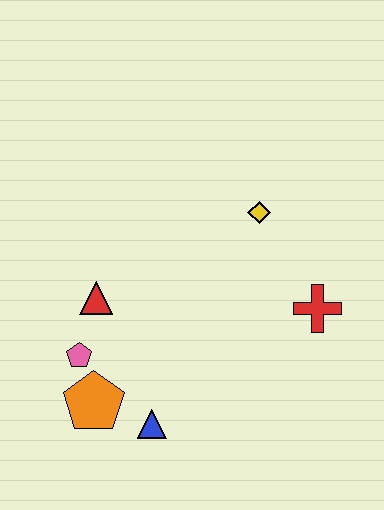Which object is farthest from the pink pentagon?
The red cross is farthest from the pink pentagon.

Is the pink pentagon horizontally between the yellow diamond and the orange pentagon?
No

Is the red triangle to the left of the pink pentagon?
No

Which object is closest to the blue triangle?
The orange pentagon is closest to the blue triangle.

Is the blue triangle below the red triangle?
Yes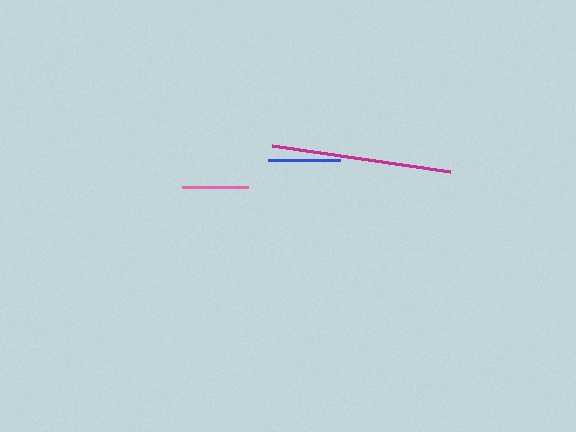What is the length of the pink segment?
The pink segment is approximately 66 pixels long.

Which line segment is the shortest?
The pink line is the shortest at approximately 66 pixels.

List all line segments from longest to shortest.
From longest to shortest: magenta, blue, pink.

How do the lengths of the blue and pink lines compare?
The blue and pink lines are approximately the same length.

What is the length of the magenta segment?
The magenta segment is approximately 180 pixels long.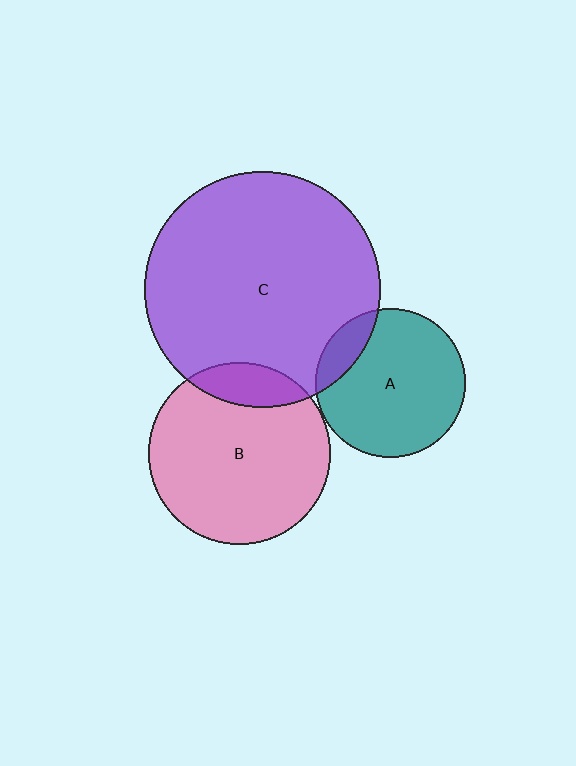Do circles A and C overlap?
Yes.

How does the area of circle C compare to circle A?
Approximately 2.5 times.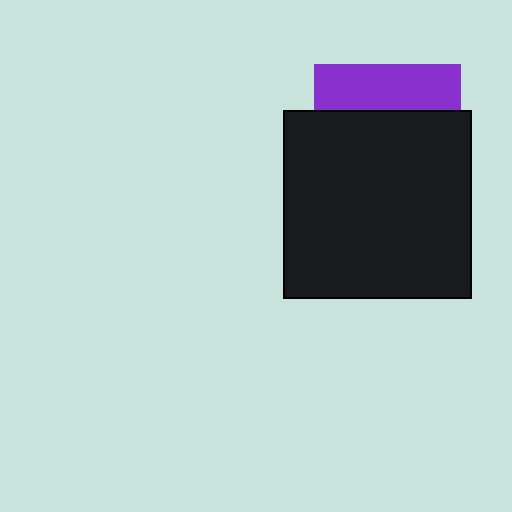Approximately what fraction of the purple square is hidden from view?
Roughly 69% of the purple square is hidden behind the black square.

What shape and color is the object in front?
The object in front is a black square.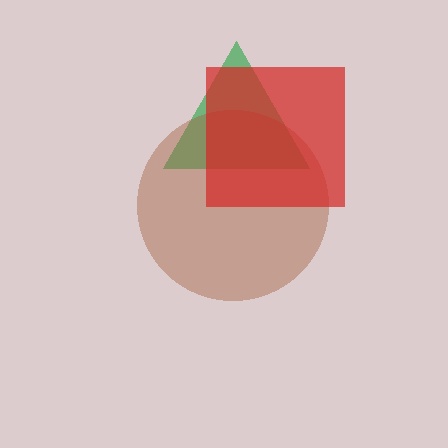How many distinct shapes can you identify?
There are 3 distinct shapes: a green triangle, a brown circle, a red square.